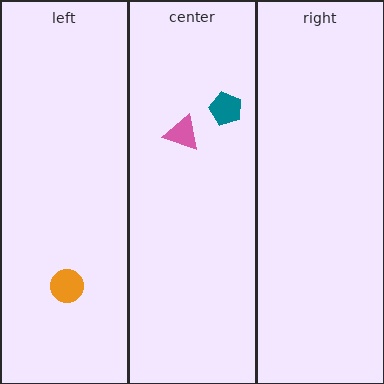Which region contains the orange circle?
The left region.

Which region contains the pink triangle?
The center region.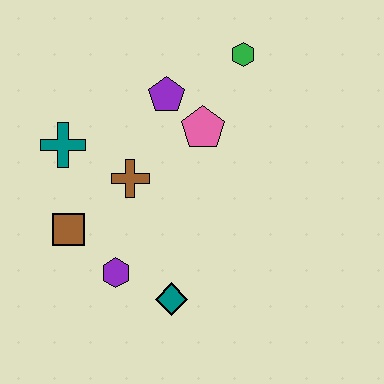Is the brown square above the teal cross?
No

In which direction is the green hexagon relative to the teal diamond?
The green hexagon is above the teal diamond.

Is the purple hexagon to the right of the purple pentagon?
No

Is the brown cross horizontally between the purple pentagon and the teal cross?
Yes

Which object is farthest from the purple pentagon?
The teal diamond is farthest from the purple pentagon.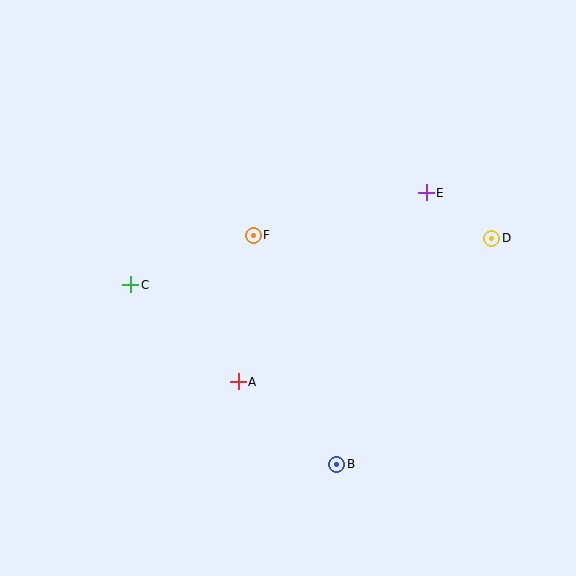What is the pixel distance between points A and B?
The distance between A and B is 129 pixels.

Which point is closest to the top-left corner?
Point C is closest to the top-left corner.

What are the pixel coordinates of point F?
Point F is at (253, 235).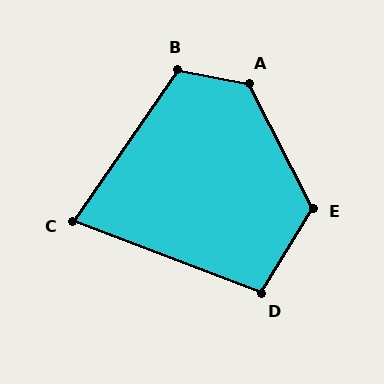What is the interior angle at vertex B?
Approximately 114 degrees (obtuse).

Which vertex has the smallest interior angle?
C, at approximately 76 degrees.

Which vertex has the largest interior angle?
A, at approximately 128 degrees.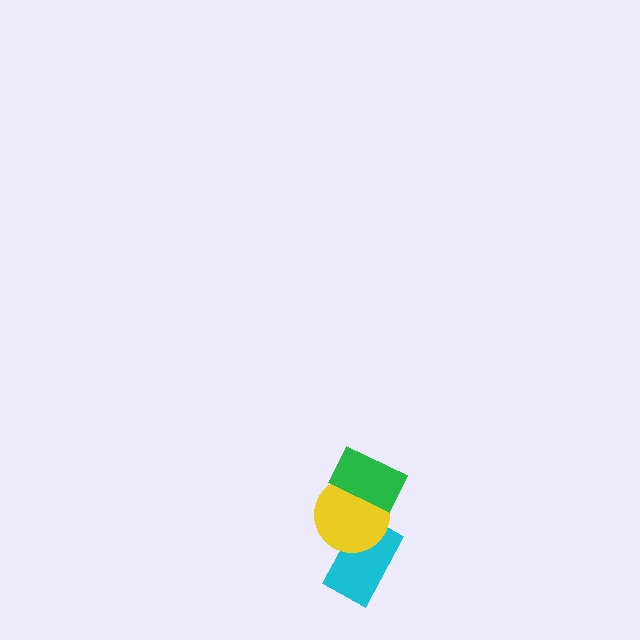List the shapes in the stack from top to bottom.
From top to bottom: the green rectangle, the yellow circle, the cyan rectangle.